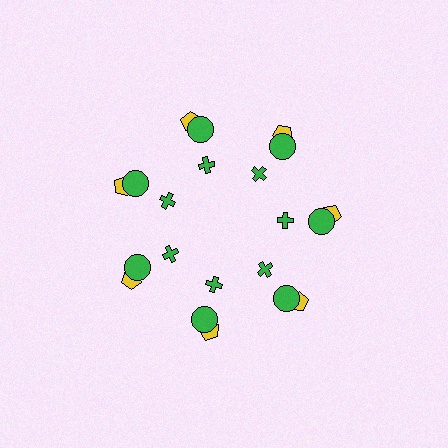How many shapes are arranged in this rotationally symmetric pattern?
There are 21 shapes, arranged in 7 groups of 3.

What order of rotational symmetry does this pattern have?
This pattern has 7-fold rotational symmetry.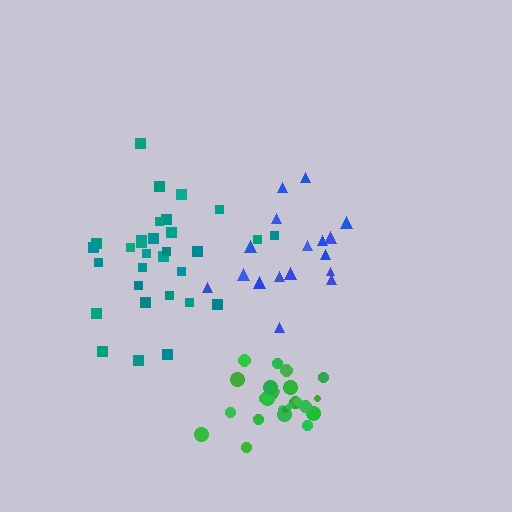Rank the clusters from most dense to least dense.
green, blue, teal.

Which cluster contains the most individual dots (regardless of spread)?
Teal (31).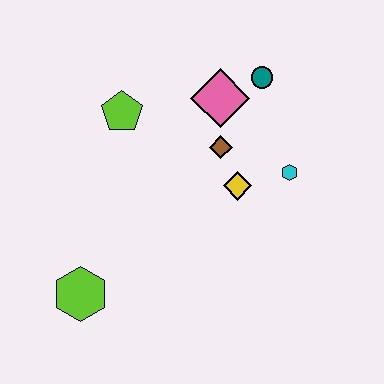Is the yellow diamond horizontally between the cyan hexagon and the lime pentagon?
Yes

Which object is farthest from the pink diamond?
The lime hexagon is farthest from the pink diamond.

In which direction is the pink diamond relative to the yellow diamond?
The pink diamond is above the yellow diamond.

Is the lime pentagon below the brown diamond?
No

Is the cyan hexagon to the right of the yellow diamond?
Yes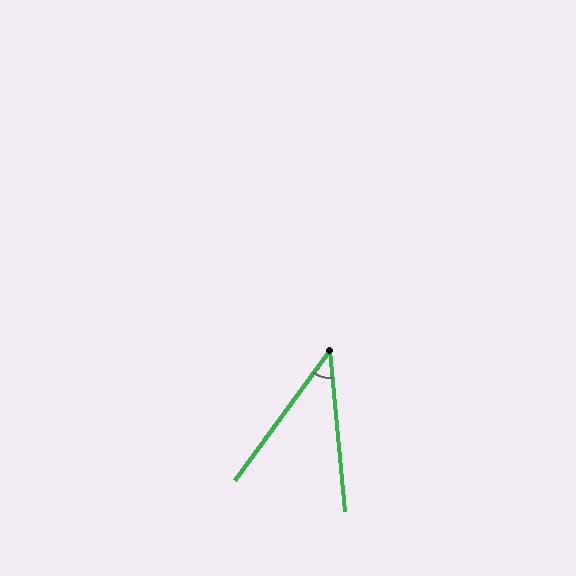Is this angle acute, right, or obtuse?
It is acute.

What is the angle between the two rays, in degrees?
Approximately 41 degrees.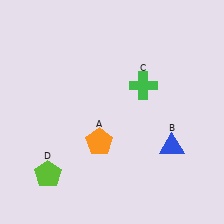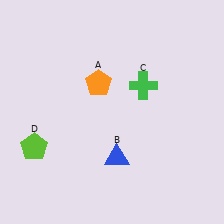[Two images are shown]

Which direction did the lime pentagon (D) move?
The lime pentagon (D) moved up.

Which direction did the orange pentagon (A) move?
The orange pentagon (A) moved up.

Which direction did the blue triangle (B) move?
The blue triangle (B) moved left.